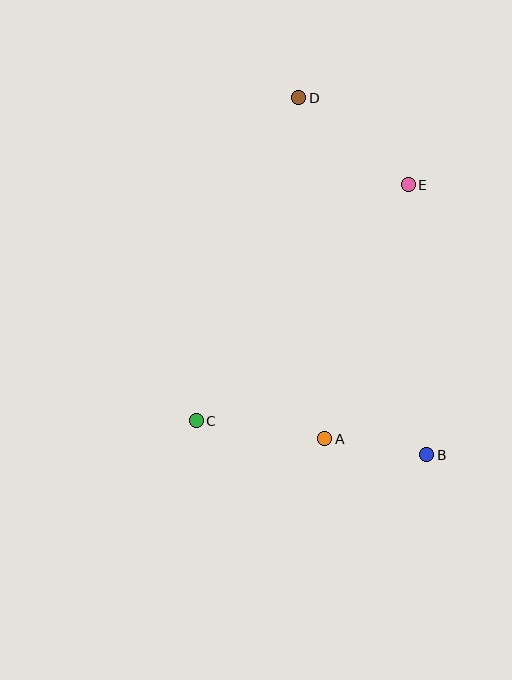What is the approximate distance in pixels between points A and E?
The distance between A and E is approximately 268 pixels.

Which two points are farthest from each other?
Points B and D are farthest from each other.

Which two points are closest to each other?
Points A and B are closest to each other.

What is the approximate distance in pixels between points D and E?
The distance between D and E is approximately 140 pixels.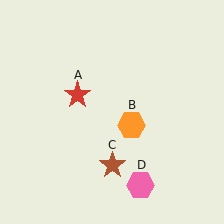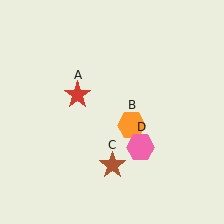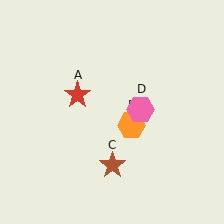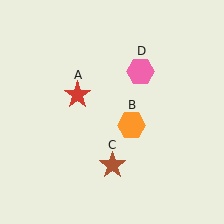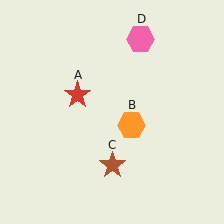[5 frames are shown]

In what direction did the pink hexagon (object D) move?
The pink hexagon (object D) moved up.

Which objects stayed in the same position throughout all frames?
Red star (object A) and orange hexagon (object B) and brown star (object C) remained stationary.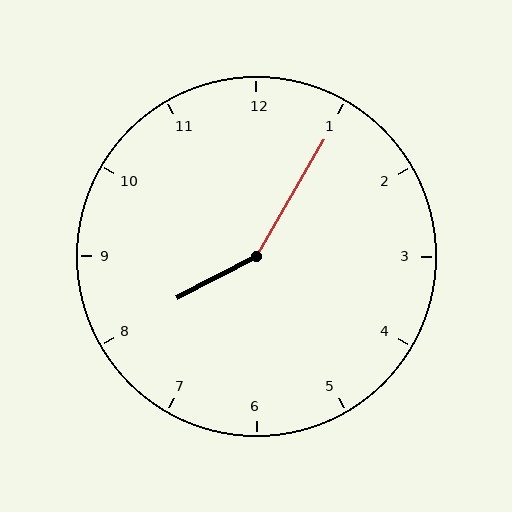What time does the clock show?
8:05.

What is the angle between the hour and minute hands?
Approximately 148 degrees.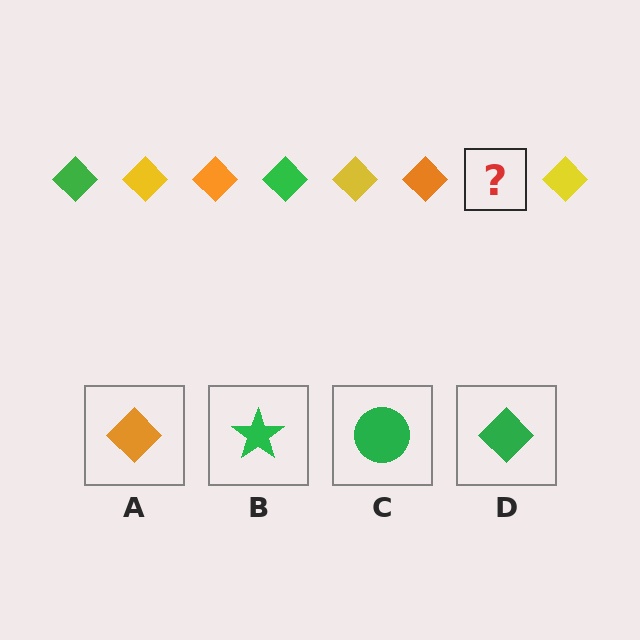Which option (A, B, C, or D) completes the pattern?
D.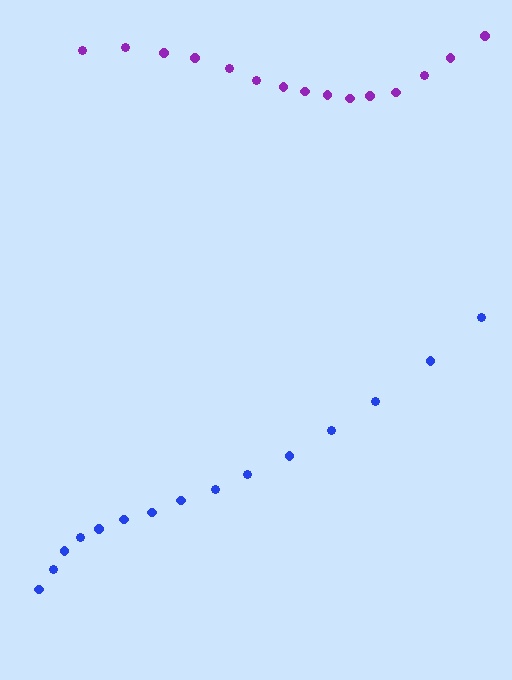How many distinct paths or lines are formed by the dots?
There are 2 distinct paths.